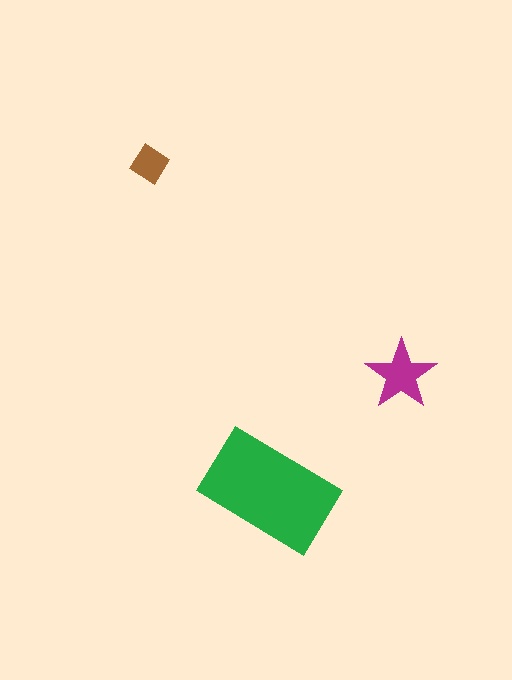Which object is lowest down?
The green rectangle is bottommost.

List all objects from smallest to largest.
The brown diamond, the magenta star, the green rectangle.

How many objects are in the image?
There are 3 objects in the image.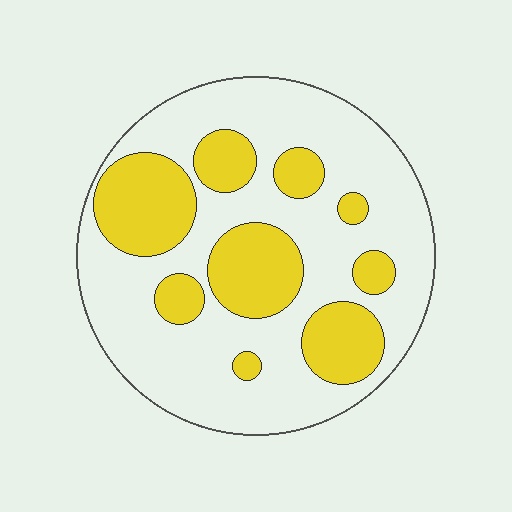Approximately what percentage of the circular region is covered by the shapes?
Approximately 30%.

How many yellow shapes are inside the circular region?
9.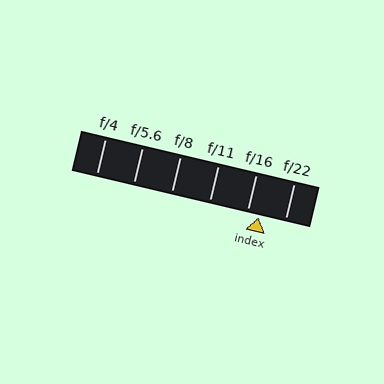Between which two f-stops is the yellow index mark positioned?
The index mark is between f/16 and f/22.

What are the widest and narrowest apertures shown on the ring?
The widest aperture shown is f/4 and the narrowest is f/22.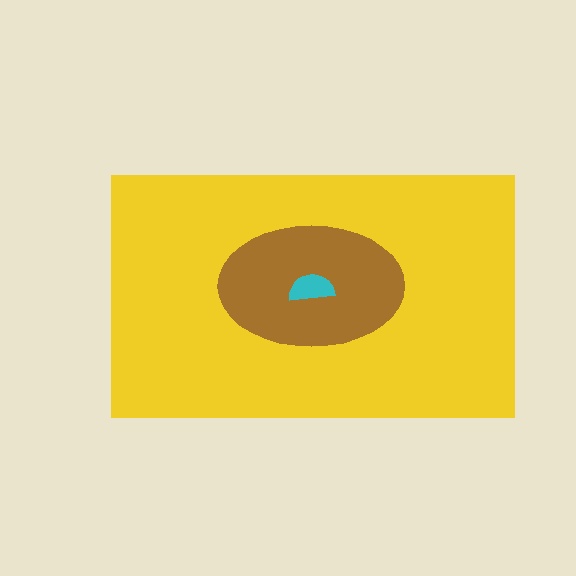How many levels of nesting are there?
3.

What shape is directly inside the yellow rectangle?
The brown ellipse.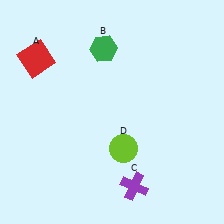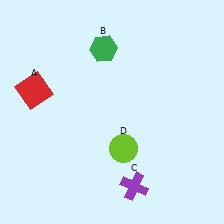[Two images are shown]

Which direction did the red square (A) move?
The red square (A) moved down.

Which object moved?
The red square (A) moved down.